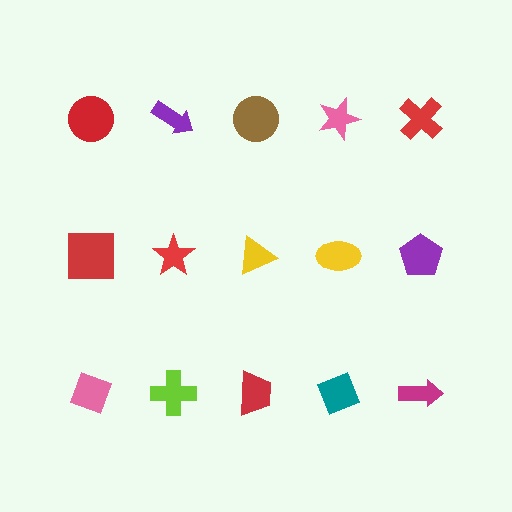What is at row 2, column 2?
A red star.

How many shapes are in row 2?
5 shapes.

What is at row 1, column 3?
A brown circle.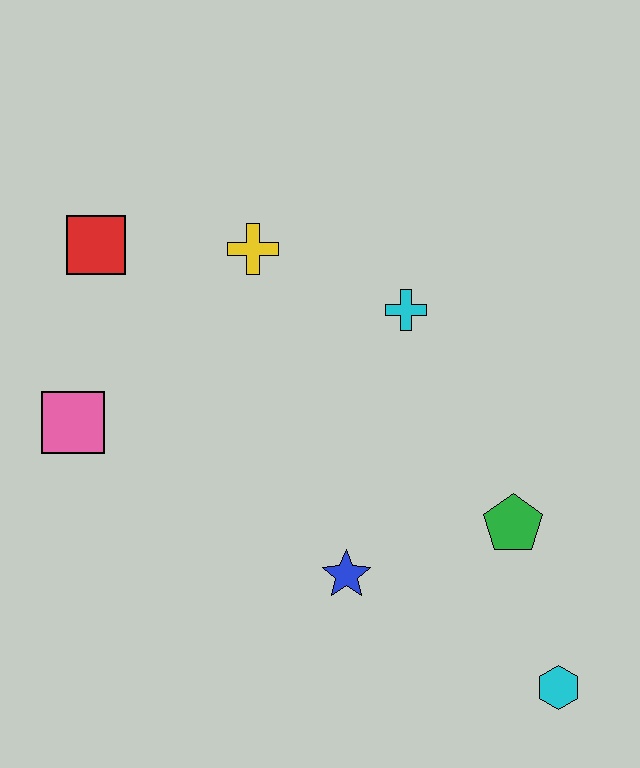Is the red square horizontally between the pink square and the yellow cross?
Yes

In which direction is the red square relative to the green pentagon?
The red square is to the left of the green pentagon.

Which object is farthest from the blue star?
The red square is farthest from the blue star.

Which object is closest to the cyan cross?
The yellow cross is closest to the cyan cross.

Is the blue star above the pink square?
No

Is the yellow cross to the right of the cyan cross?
No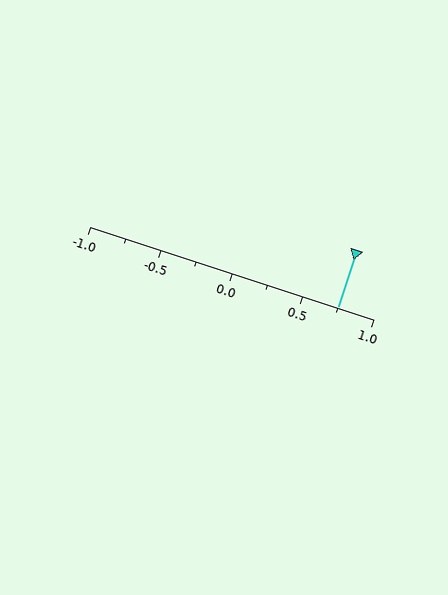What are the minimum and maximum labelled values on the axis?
The axis runs from -1.0 to 1.0.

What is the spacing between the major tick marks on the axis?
The major ticks are spaced 0.5 apart.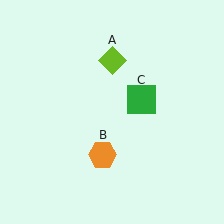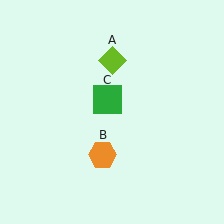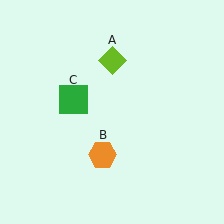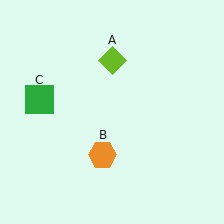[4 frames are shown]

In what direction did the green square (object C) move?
The green square (object C) moved left.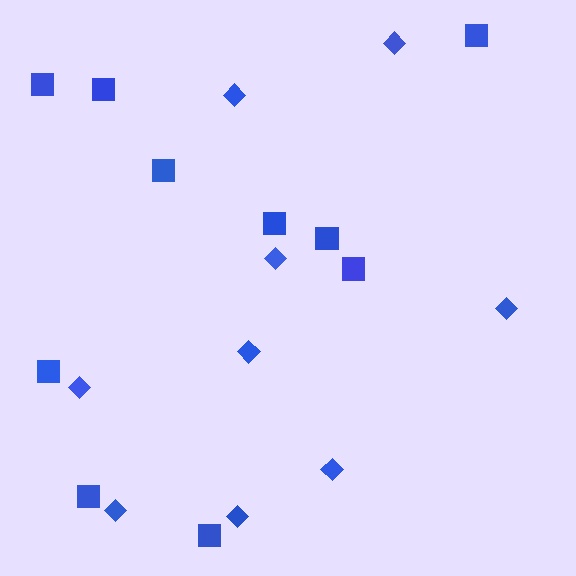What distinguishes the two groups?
There are 2 groups: one group of diamonds (9) and one group of squares (10).